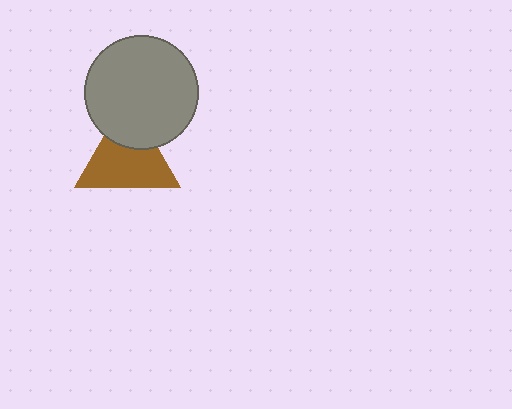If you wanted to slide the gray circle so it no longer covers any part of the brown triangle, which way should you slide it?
Slide it up — that is the most direct way to separate the two shapes.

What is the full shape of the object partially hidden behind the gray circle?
The partially hidden object is a brown triangle.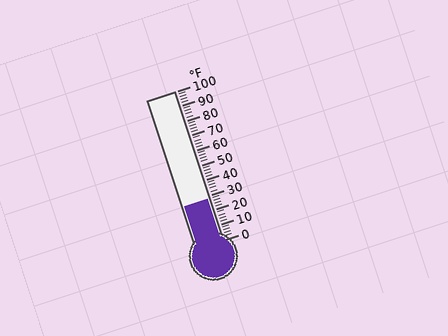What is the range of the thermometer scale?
The thermometer scale ranges from 0°F to 100°F.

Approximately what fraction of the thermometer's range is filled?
The thermometer is filled to approximately 30% of its range.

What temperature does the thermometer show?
The thermometer shows approximately 28°F.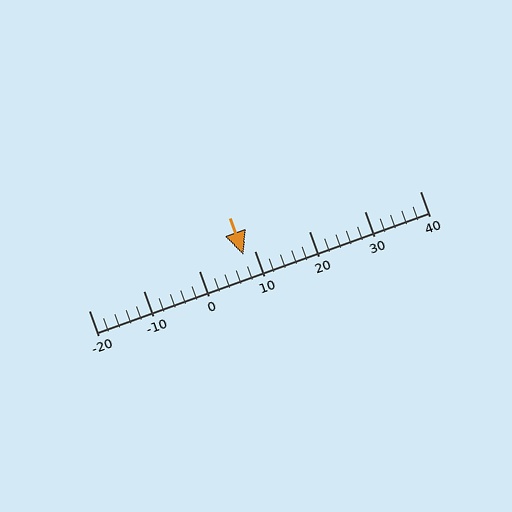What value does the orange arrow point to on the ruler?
The orange arrow points to approximately 8.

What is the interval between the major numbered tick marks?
The major tick marks are spaced 10 units apart.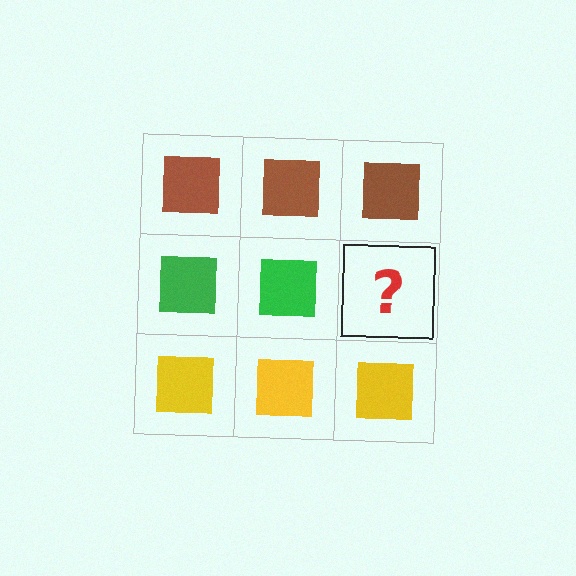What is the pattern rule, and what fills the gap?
The rule is that each row has a consistent color. The gap should be filled with a green square.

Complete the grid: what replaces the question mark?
The question mark should be replaced with a green square.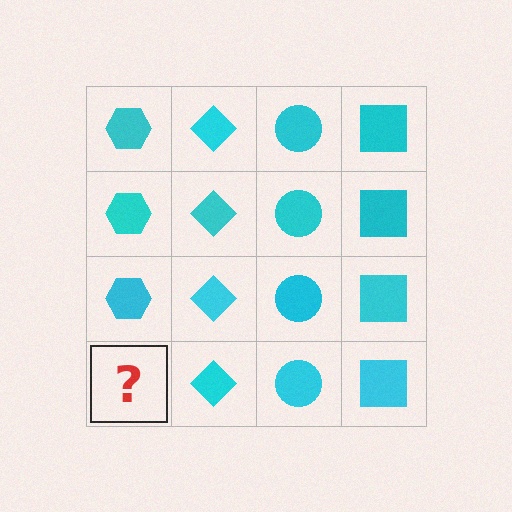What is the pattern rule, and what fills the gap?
The rule is that each column has a consistent shape. The gap should be filled with a cyan hexagon.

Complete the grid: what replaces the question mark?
The question mark should be replaced with a cyan hexagon.